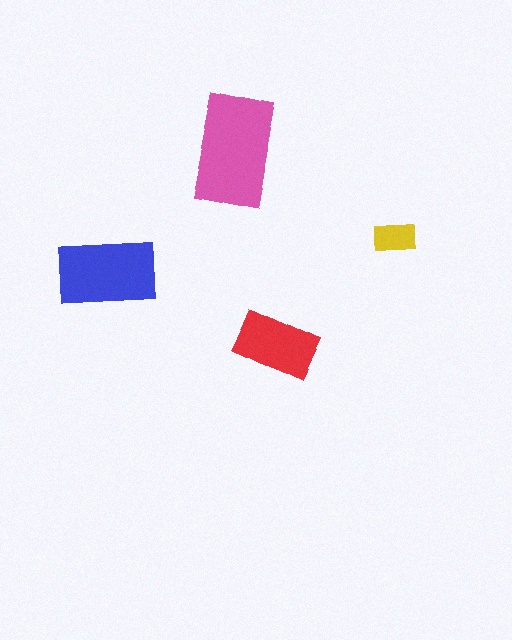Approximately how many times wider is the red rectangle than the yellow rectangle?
About 2 times wider.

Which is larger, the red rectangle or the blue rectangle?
The blue one.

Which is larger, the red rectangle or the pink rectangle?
The pink one.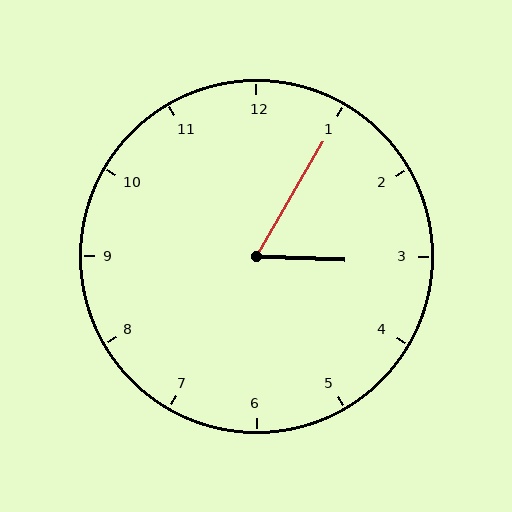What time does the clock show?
3:05.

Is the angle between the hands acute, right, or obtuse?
It is acute.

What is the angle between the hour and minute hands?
Approximately 62 degrees.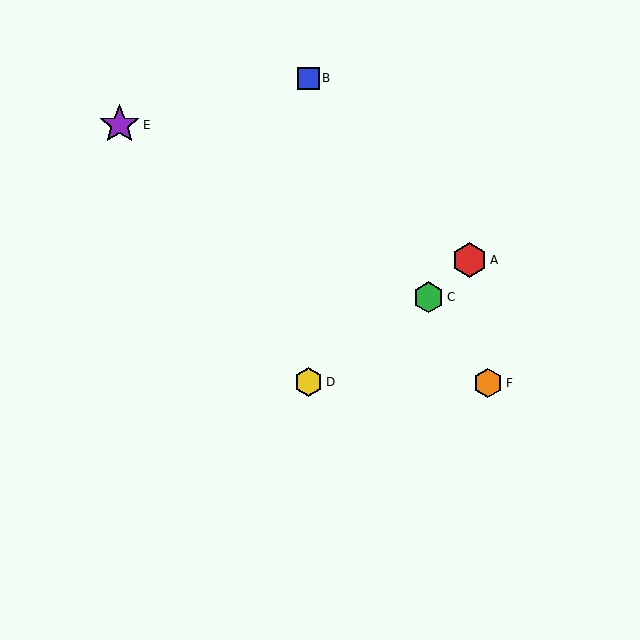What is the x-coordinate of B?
Object B is at x≈308.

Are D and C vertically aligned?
No, D is at x≈308 and C is at x≈429.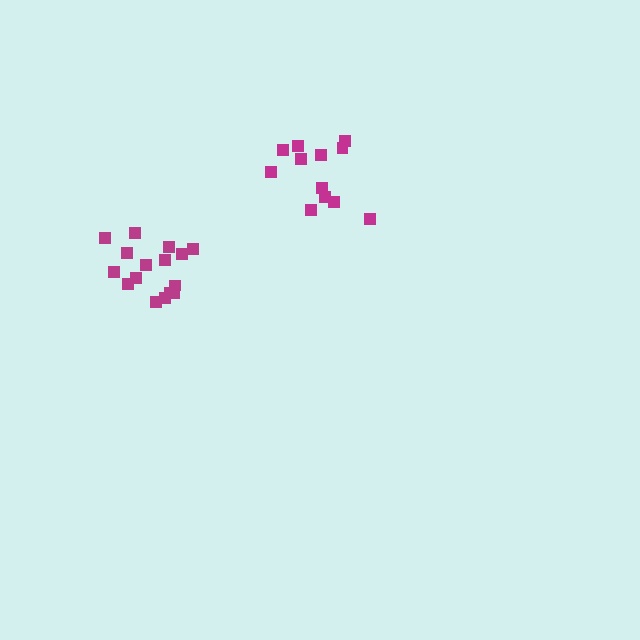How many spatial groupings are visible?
There are 2 spatial groupings.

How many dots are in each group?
Group 1: 12 dots, Group 2: 16 dots (28 total).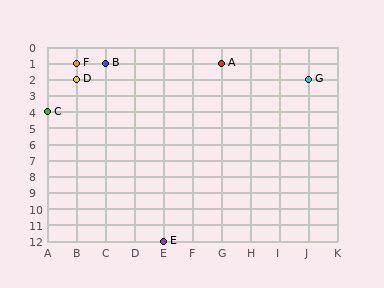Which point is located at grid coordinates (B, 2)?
Point D is at (B, 2).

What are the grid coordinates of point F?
Point F is at grid coordinates (B, 1).